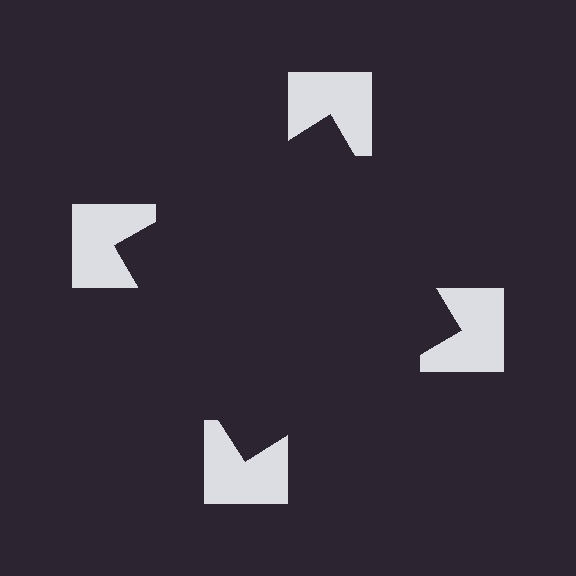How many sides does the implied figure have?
4 sides.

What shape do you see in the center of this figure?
An illusory square — its edges are inferred from the aligned wedge cuts in the notched squares, not physically drawn.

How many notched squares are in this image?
There are 4 — one at each vertex of the illusory square.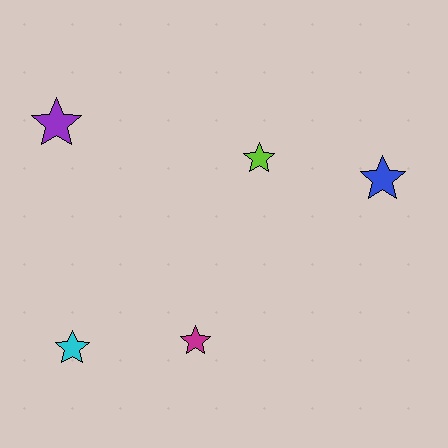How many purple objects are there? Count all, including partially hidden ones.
There is 1 purple object.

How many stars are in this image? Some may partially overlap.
There are 5 stars.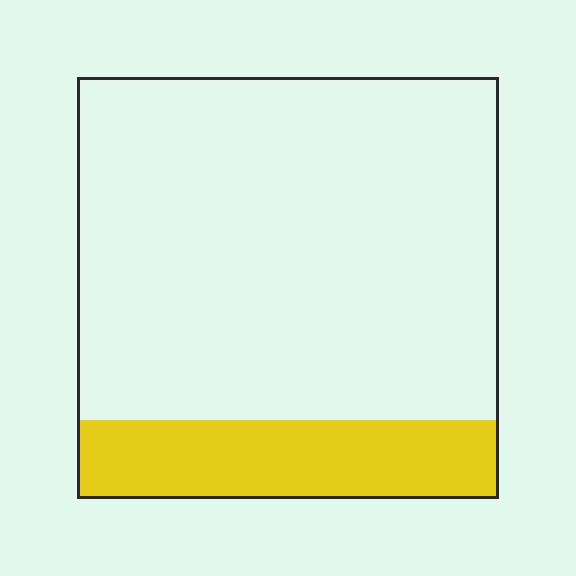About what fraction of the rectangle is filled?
About one fifth (1/5).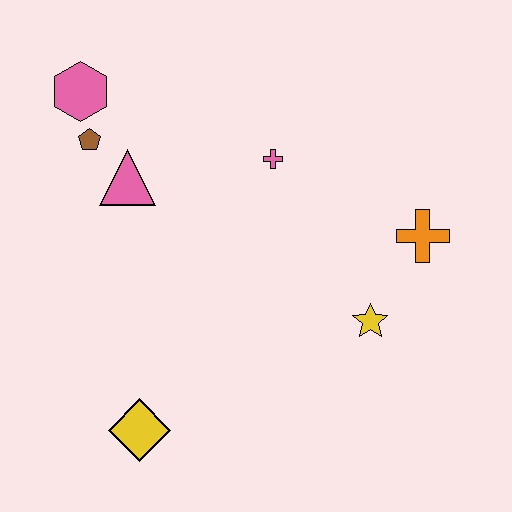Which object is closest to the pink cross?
The pink triangle is closest to the pink cross.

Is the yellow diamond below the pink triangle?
Yes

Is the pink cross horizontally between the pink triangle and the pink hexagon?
No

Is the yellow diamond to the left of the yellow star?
Yes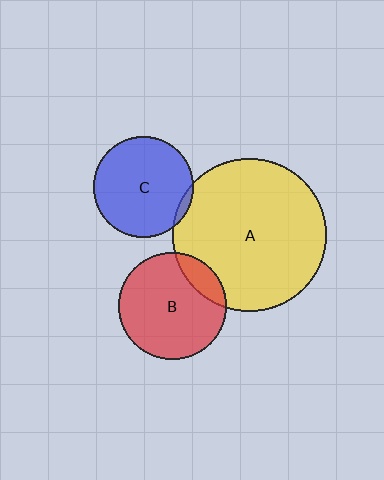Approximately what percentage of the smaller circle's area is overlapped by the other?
Approximately 5%.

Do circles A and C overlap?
Yes.